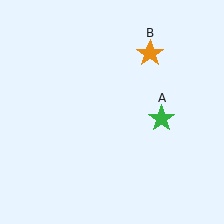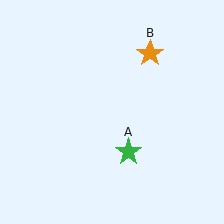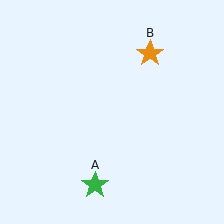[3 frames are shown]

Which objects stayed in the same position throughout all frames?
Orange star (object B) remained stationary.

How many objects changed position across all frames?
1 object changed position: green star (object A).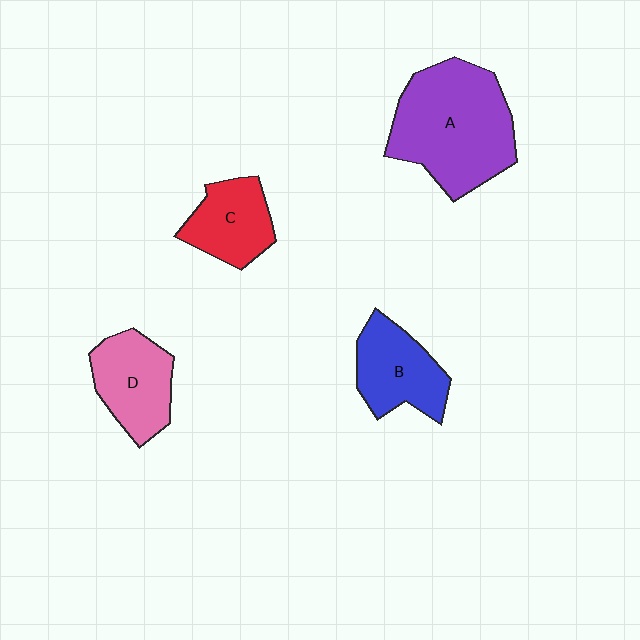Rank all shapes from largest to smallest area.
From largest to smallest: A (purple), D (pink), B (blue), C (red).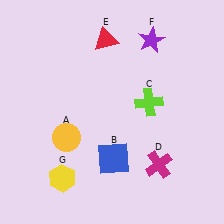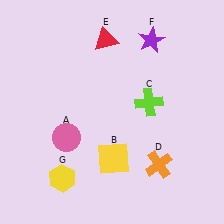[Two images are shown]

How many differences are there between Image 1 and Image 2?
There are 3 differences between the two images.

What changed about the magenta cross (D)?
In Image 1, D is magenta. In Image 2, it changed to orange.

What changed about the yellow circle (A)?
In Image 1, A is yellow. In Image 2, it changed to pink.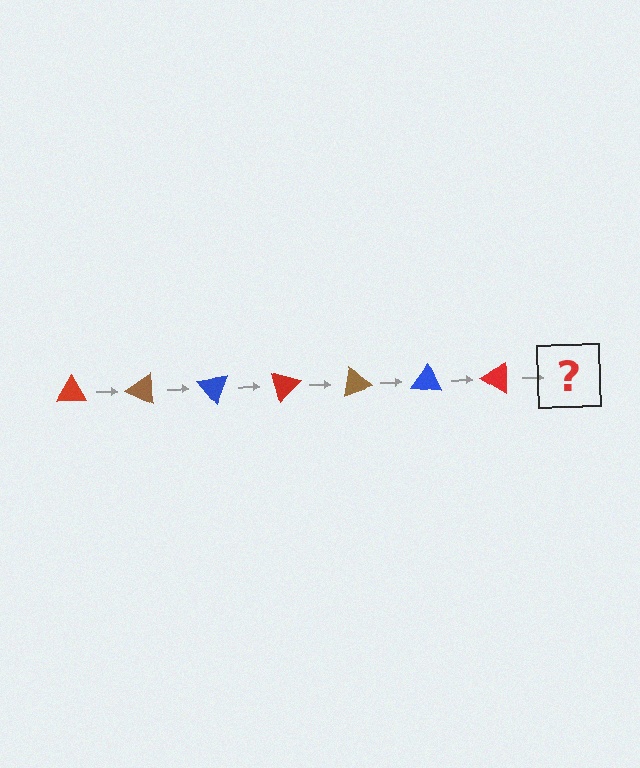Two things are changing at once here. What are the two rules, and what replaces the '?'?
The two rules are that it rotates 25 degrees each step and the color cycles through red, brown, and blue. The '?' should be a brown triangle, rotated 175 degrees from the start.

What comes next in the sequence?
The next element should be a brown triangle, rotated 175 degrees from the start.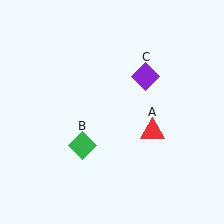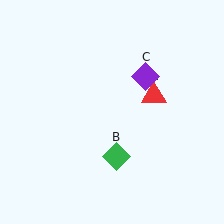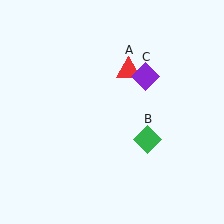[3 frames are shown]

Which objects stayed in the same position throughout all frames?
Purple diamond (object C) remained stationary.